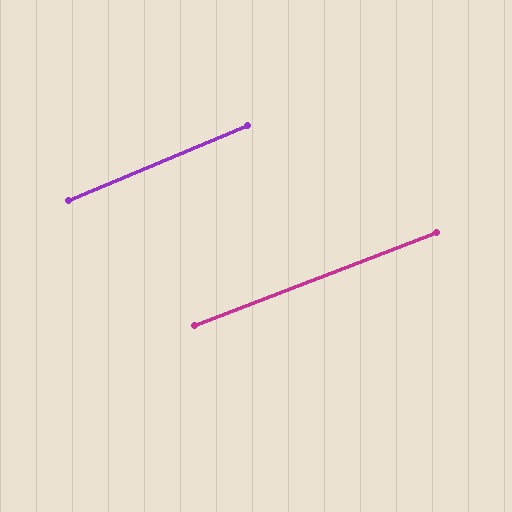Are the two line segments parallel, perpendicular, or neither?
Parallel — their directions differ by only 1.8°.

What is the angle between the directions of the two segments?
Approximately 2 degrees.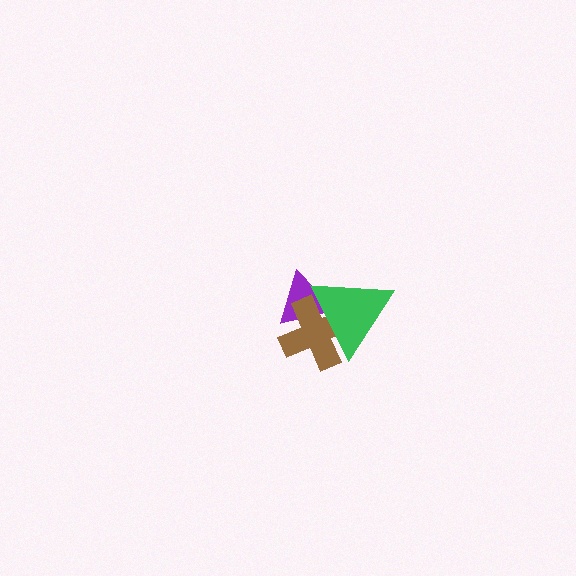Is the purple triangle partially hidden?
Yes, it is partially covered by another shape.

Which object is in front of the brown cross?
The green triangle is in front of the brown cross.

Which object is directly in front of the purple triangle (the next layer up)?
The brown cross is directly in front of the purple triangle.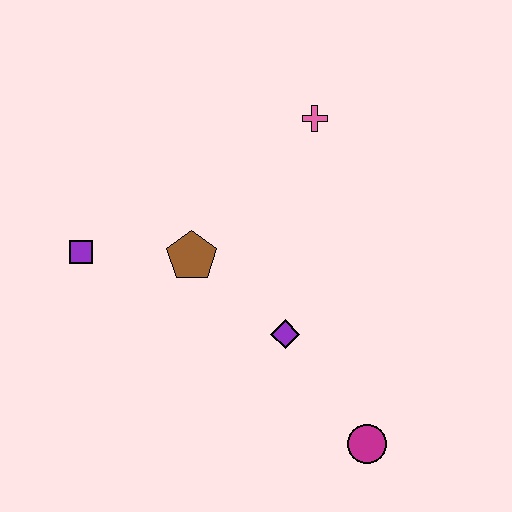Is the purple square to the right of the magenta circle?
No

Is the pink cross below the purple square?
No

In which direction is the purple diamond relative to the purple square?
The purple diamond is to the right of the purple square.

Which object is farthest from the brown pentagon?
The magenta circle is farthest from the brown pentagon.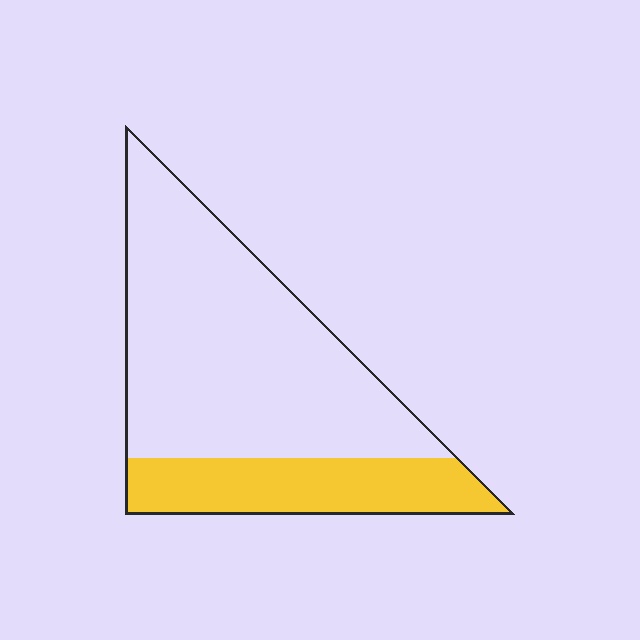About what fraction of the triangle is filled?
About one quarter (1/4).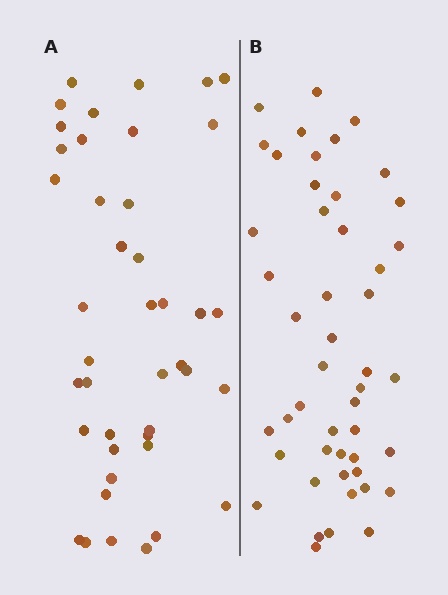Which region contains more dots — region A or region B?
Region B (the right region) has more dots.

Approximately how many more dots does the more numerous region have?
Region B has about 6 more dots than region A.